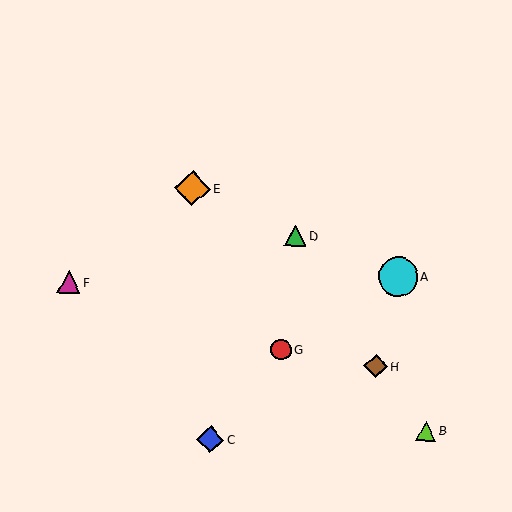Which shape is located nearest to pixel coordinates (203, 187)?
The orange diamond (labeled E) at (192, 189) is nearest to that location.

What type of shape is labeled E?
Shape E is an orange diamond.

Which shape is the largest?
The cyan circle (labeled A) is the largest.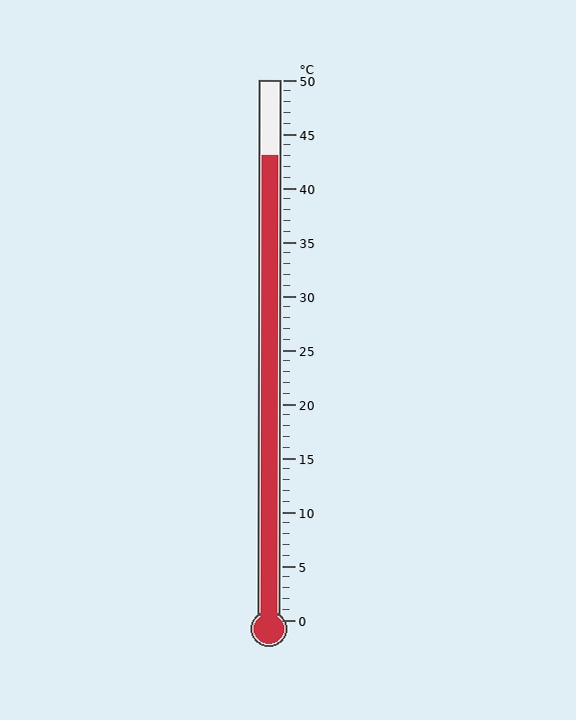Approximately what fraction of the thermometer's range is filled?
The thermometer is filled to approximately 85% of its range.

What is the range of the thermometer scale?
The thermometer scale ranges from 0°C to 50°C.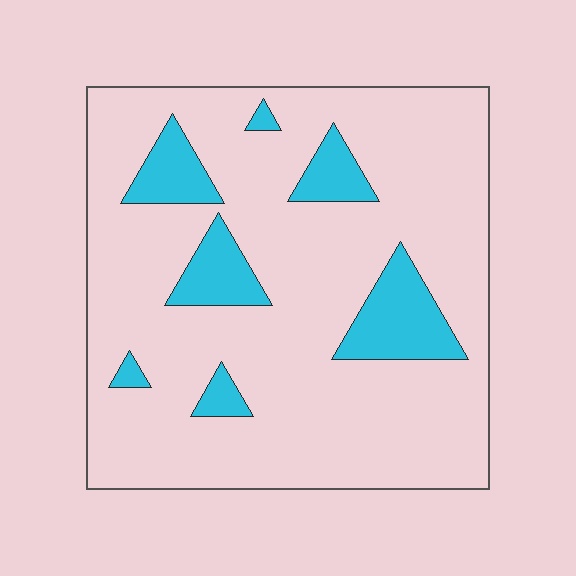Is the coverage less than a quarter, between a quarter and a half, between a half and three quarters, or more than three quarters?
Less than a quarter.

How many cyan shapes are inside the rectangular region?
7.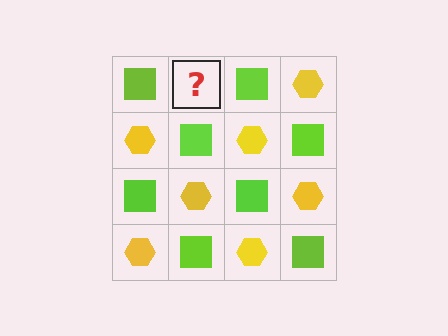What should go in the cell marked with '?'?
The missing cell should contain a yellow hexagon.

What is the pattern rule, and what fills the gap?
The rule is that it alternates lime square and yellow hexagon in a checkerboard pattern. The gap should be filled with a yellow hexagon.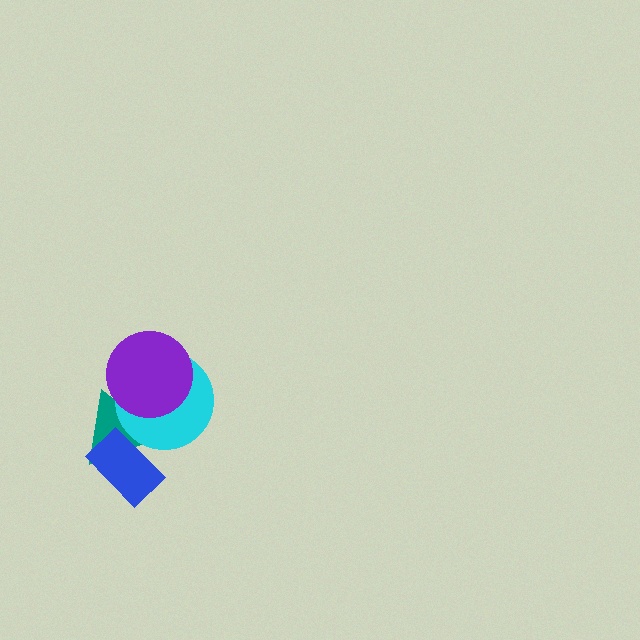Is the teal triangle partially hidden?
Yes, it is partially covered by another shape.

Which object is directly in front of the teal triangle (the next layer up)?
The blue rectangle is directly in front of the teal triangle.